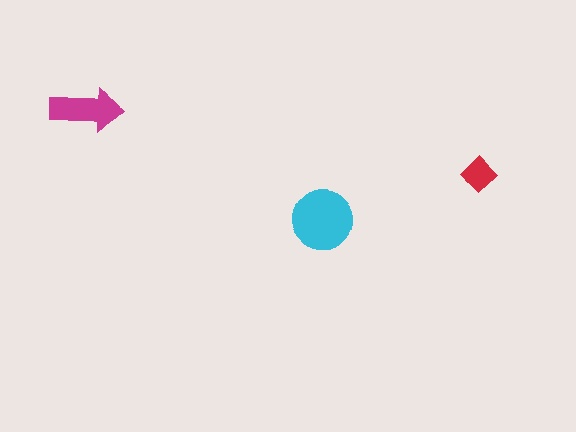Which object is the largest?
The cyan circle.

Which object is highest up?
The magenta arrow is topmost.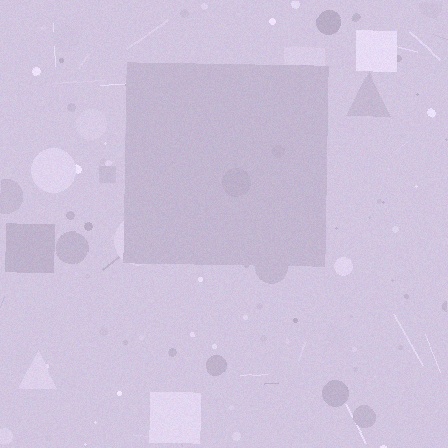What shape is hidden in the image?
A square is hidden in the image.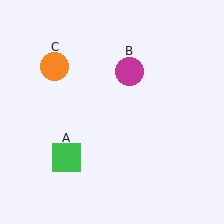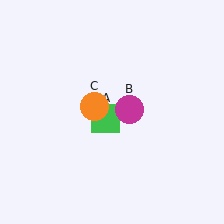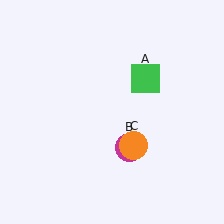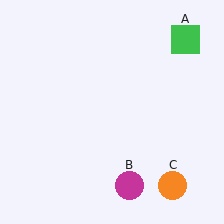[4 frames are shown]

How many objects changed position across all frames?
3 objects changed position: green square (object A), magenta circle (object B), orange circle (object C).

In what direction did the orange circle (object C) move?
The orange circle (object C) moved down and to the right.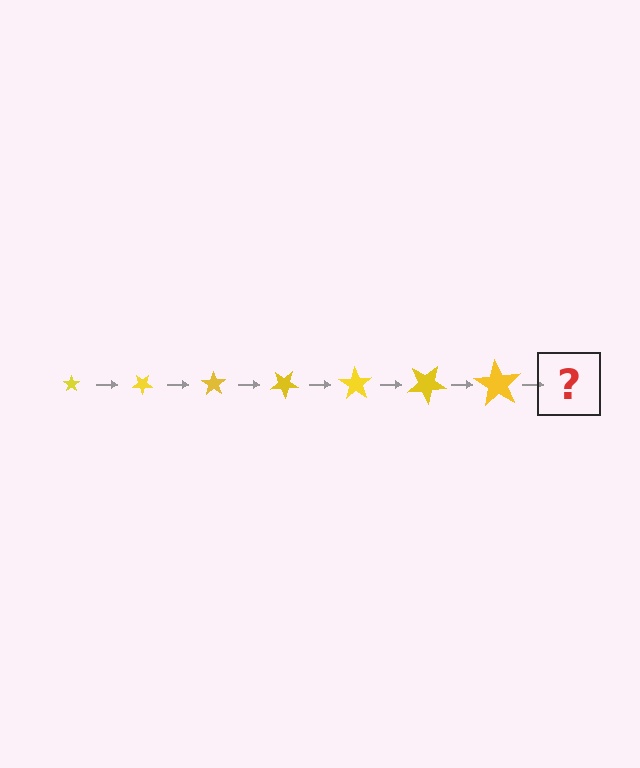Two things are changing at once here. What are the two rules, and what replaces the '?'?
The two rules are that the star grows larger each step and it rotates 35 degrees each step. The '?' should be a star, larger than the previous one and rotated 245 degrees from the start.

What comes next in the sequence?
The next element should be a star, larger than the previous one and rotated 245 degrees from the start.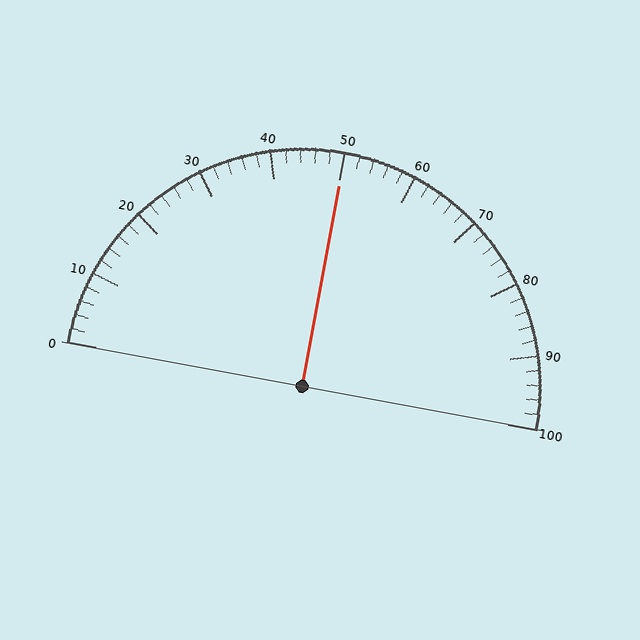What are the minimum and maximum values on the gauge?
The gauge ranges from 0 to 100.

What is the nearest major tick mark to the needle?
The nearest major tick mark is 50.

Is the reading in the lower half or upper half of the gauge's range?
The reading is in the upper half of the range (0 to 100).